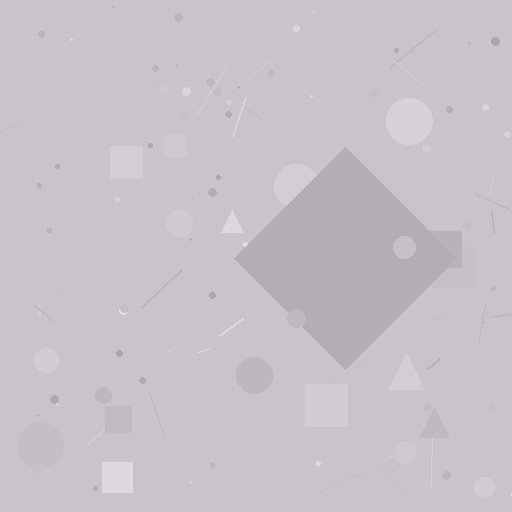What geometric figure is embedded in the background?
A diamond is embedded in the background.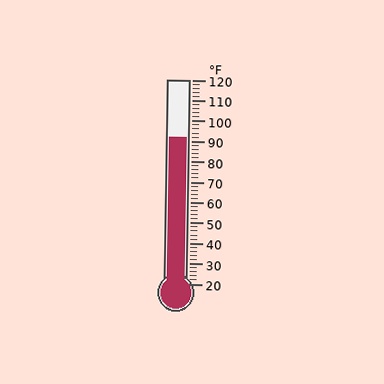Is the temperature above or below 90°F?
The temperature is above 90°F.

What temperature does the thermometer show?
The thermometer shows approximately 92°F.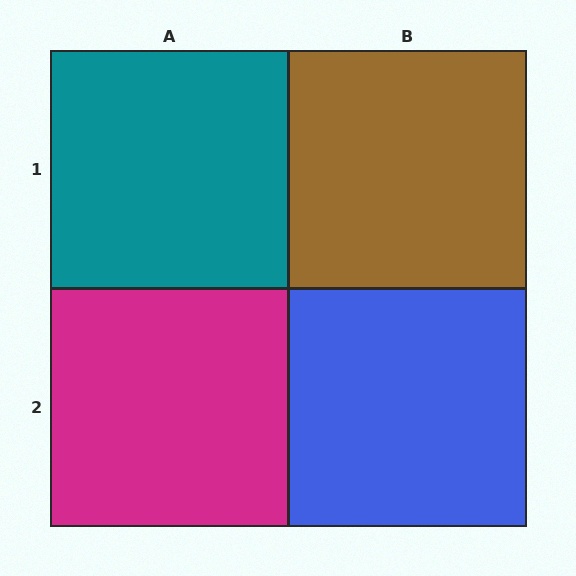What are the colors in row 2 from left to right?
Magenta, blue.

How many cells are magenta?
1 cell is magenta.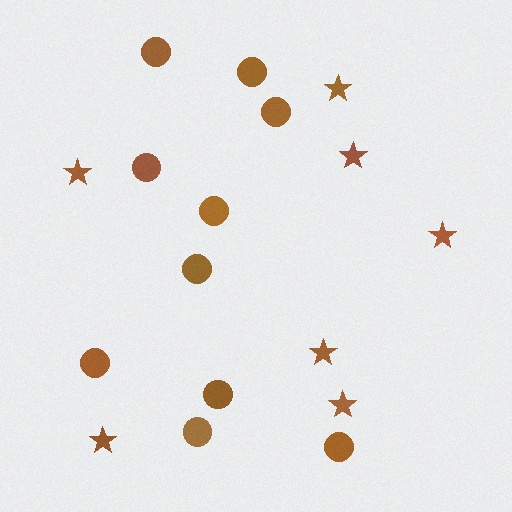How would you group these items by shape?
There are 2 groups: one group of circles (10) and one group of stars (7).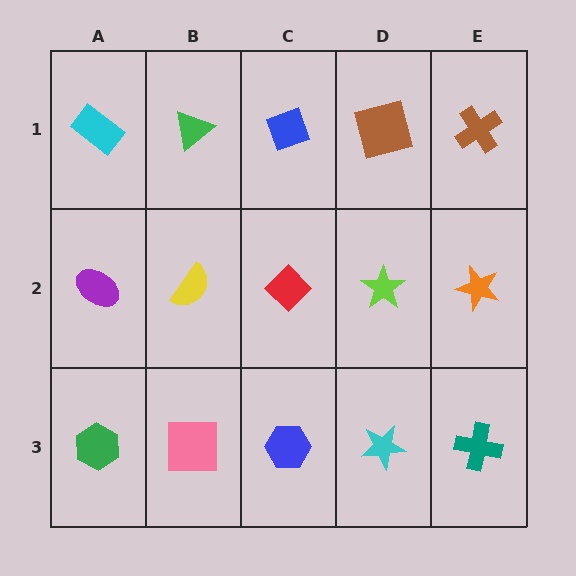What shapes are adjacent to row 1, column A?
A purple ellipse (row 2, column A), a green triangle (row 1, column B).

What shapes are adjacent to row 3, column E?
An orange star (row 2, column E), a cyan star (row 3, column D).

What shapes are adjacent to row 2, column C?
A blue diamond (row 1, column C), a blue hexagon (row 3, column C), a yellow semicircle (row 2, column B), a lime star (row 2, column D).